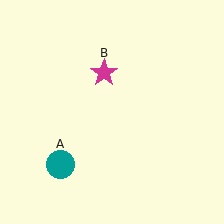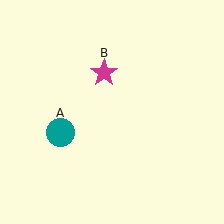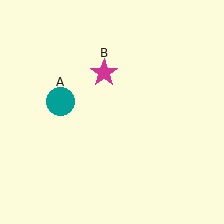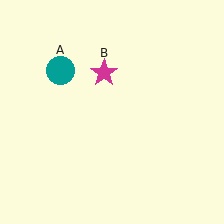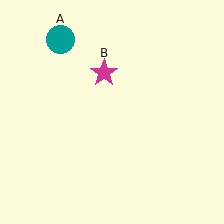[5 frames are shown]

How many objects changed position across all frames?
1 object changed position: teal circle (object A).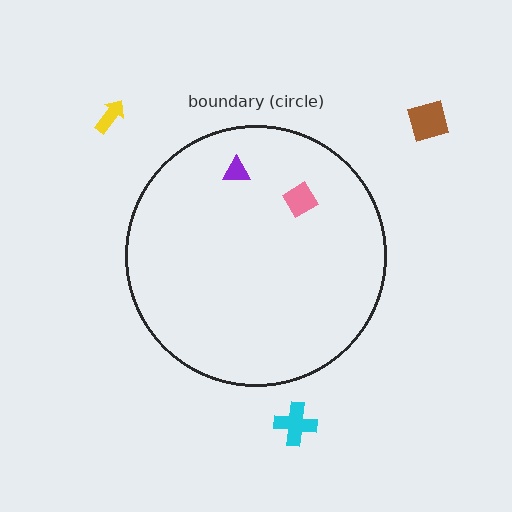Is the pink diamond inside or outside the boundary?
Inside.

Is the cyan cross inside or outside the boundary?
Outside.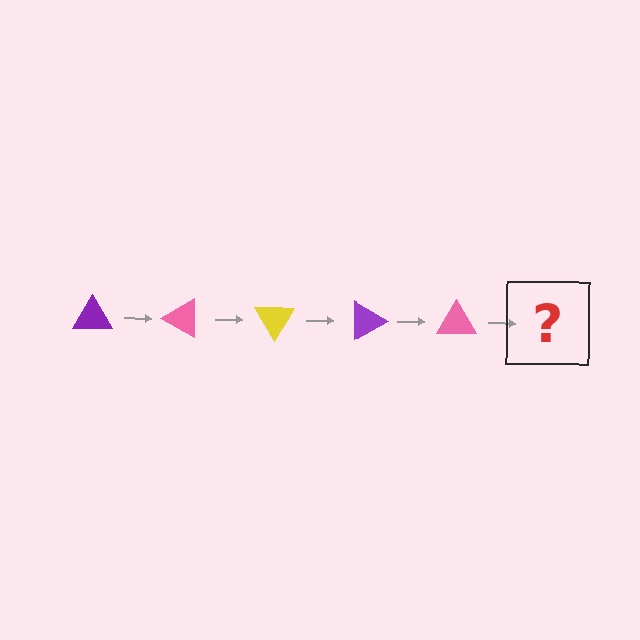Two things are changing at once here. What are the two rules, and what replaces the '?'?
The two rules are that it rotates 30 degrees each step and the color cycles through purple, pink, and yellow. The '?' should be a yellow triangle, rotated 150 degrees from the start.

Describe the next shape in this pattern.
It should be a yellow triangle, rotated 150 degrees from the start.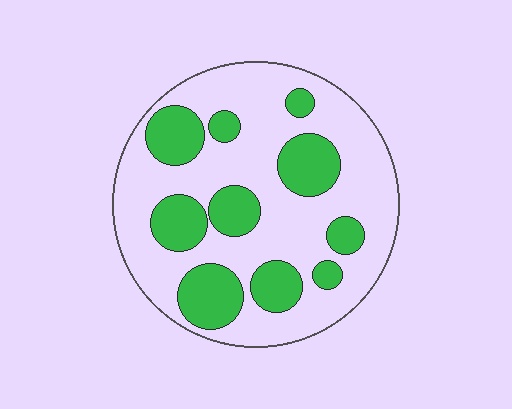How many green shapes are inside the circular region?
10.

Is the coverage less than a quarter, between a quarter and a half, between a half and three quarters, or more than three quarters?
Between a quarter and a half.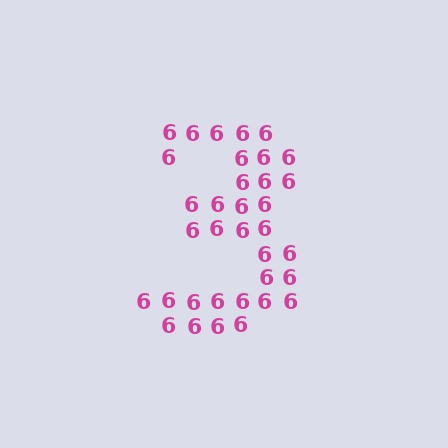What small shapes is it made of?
It is made of small digit 6's.